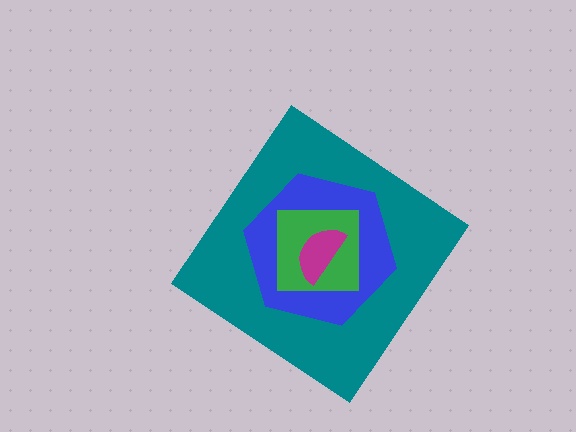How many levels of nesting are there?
4.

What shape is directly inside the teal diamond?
The blue hexagon.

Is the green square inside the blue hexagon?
Yes.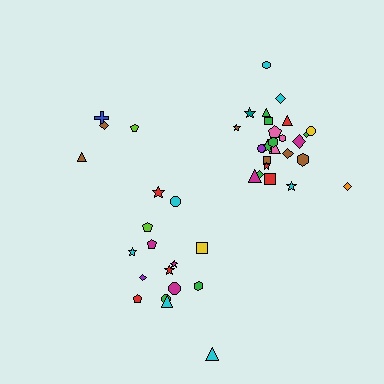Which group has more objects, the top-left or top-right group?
The top-right group.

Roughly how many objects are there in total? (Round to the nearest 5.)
Roughly 45 objects in total.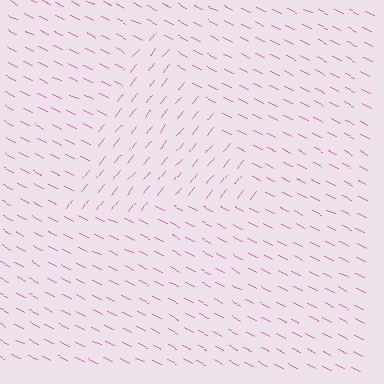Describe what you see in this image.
The image is filled with small pink line segments. A triangle region in the image has lines oriented differently from the surrounding lines, creating a visible texture boundary.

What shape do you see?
I see a triangle.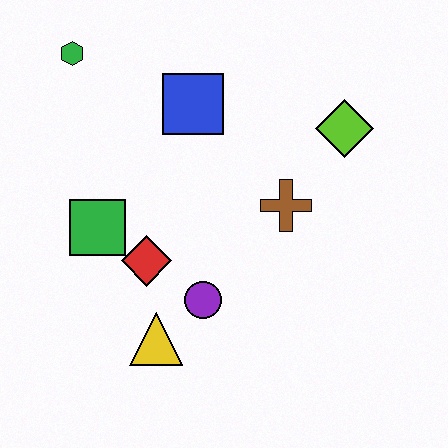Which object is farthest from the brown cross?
The green hexagon is farthest from the brown cross.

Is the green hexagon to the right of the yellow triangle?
No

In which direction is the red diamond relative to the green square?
The red diamond is to the right of the green square.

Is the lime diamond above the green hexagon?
No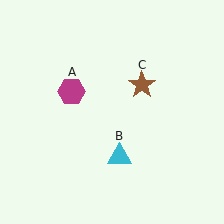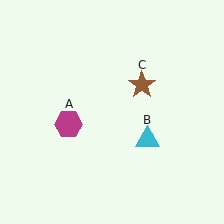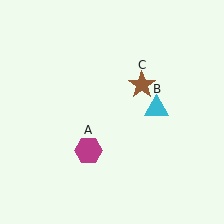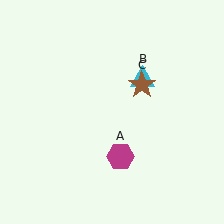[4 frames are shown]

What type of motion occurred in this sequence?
The magenta hexagon (object A), cyan triangle (object B) rotated counterclockwise around the center of the scene.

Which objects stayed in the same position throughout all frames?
Brown star (object C) remained stationary.